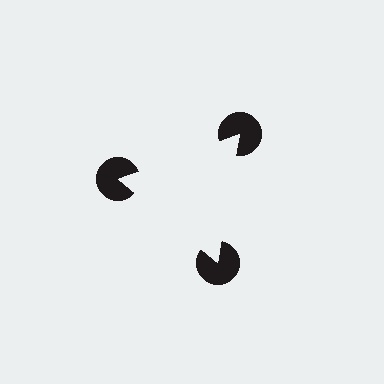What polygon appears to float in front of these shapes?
An illusory triangle — its edges are inferred from the aligned wedge cuts in the pac-man discs, not physically drawn.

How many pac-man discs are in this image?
There are 3 — one at each vertex of the illusory triangle.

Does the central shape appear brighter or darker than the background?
It typically appears slightly brighter than the background, even though no actual brightness change is drawn.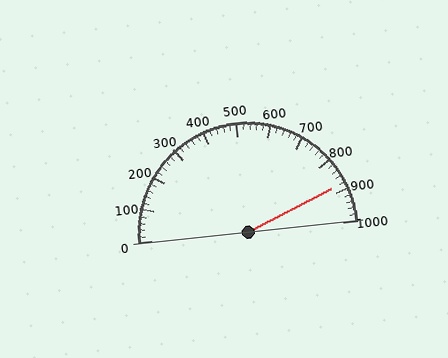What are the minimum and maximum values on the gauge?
The gauge ranges from 0 to 1000.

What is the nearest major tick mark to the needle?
The nearest major tick mark is 900.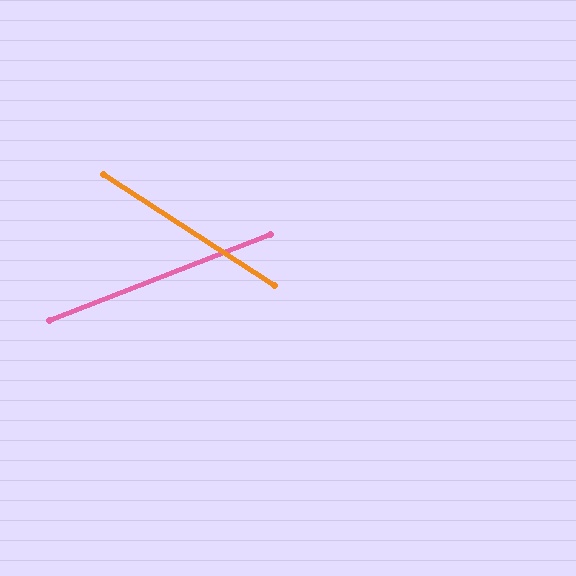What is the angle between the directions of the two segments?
Approximately 54 degrees.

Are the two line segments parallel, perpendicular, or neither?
Neither parallel nor perpendicular — they differ by about 54°.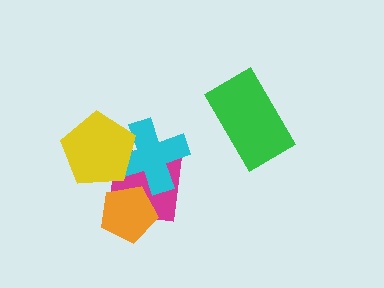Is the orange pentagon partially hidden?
No, no other shape covers it.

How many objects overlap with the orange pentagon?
1 object overlaps with the orange pentagon.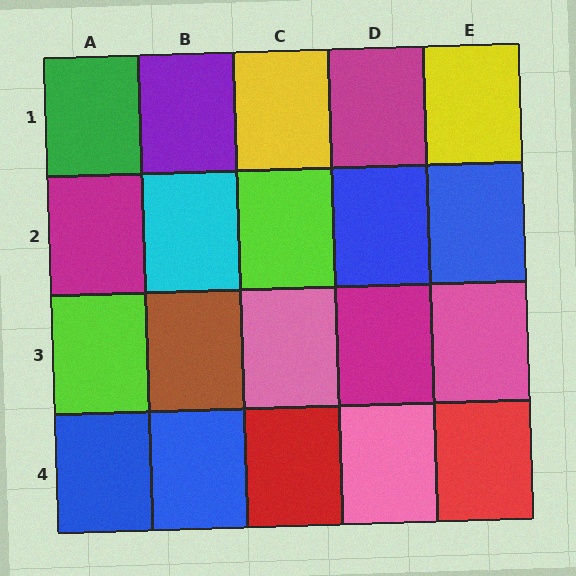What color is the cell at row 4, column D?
Pink.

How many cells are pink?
3 cells are pink.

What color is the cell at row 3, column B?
Brown.